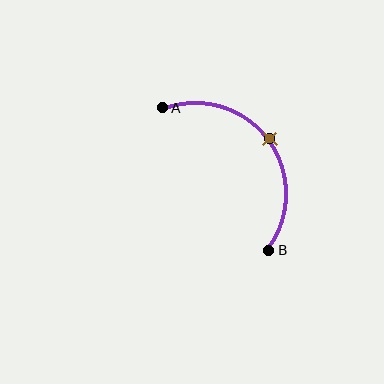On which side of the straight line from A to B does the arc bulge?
The arc bulges above and to the right of the straight line connecting A and B.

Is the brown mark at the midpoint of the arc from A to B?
Yes. The brown mark lies on the arc at equal arc-length from both A and B — it is the arc midpoint.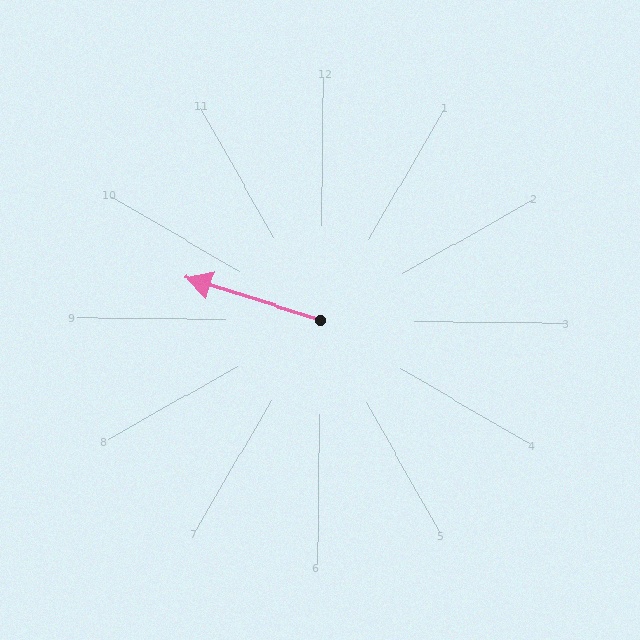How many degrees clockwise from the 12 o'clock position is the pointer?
Approximately 287 degrees.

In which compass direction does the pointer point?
West.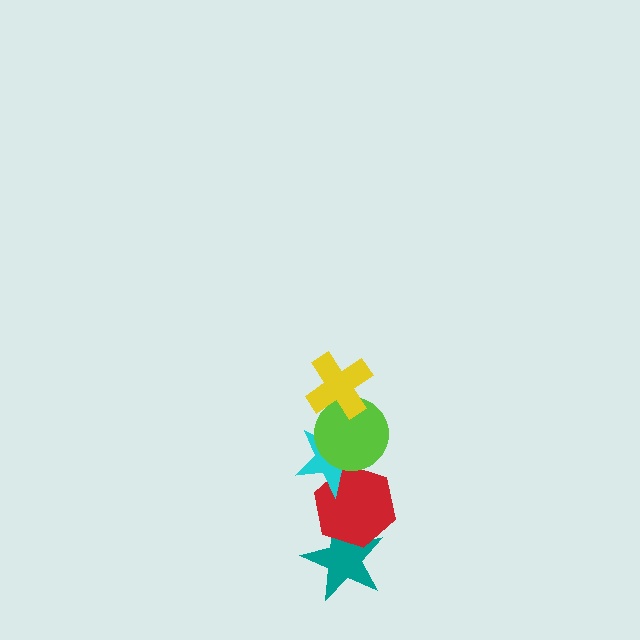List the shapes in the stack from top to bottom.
From top to bottom: the yellow cross, the lime circle, the cyan star, the red hexagon, the teal star.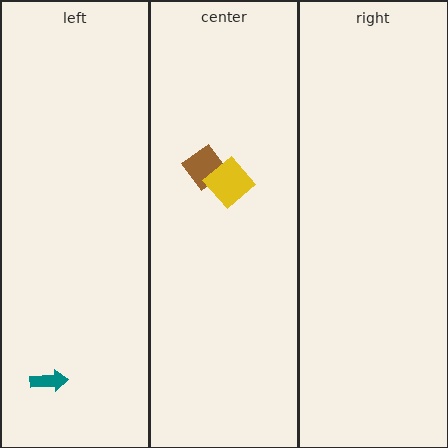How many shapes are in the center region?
2.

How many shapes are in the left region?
1.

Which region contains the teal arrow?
The left region.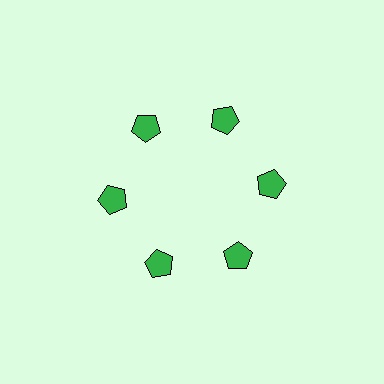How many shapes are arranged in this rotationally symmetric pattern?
There are 6 shapes, arranged in 6 groups of 1.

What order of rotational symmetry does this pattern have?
This pattern has 6-fold rotational symmetry.